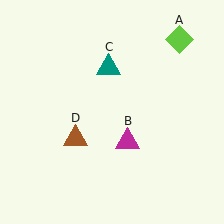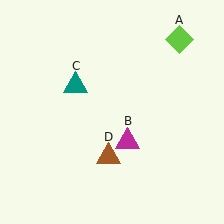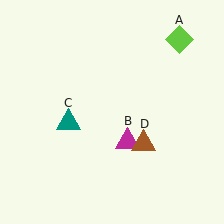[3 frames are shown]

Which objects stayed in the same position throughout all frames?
Lime diamond (object A) and magenta triangle (object B) remained stationary.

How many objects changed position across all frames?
2 objects changed position: teal triangle (object C), brown triangle (object D).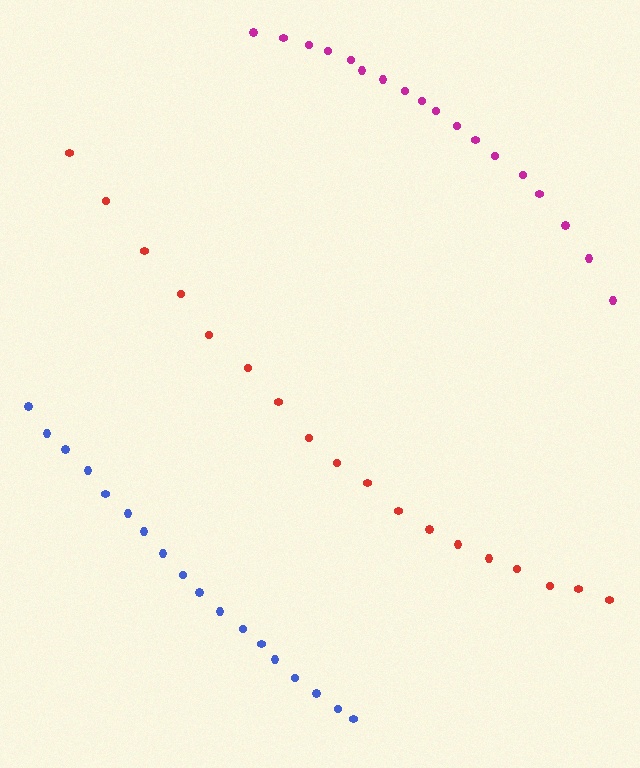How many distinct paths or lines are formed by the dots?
There are 3 distinct paths.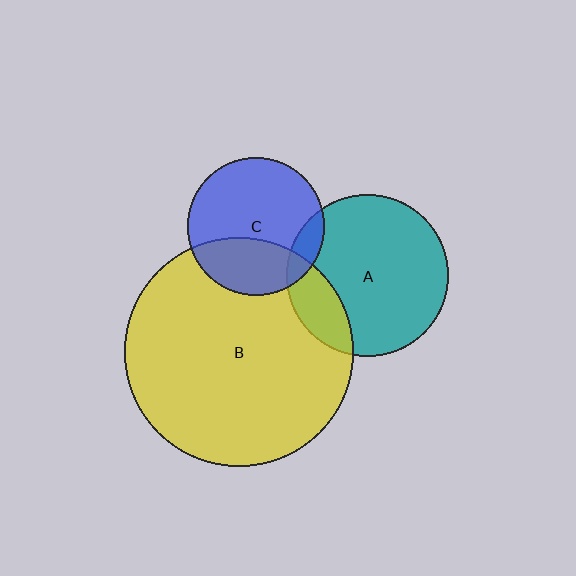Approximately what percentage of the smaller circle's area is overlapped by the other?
Approximately 35%.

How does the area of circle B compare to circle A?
Approximately 2.0 times.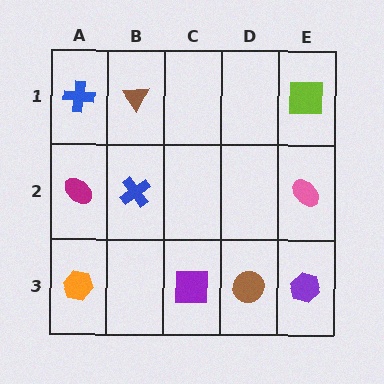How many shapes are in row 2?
3 shapes.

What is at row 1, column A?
A blue cross.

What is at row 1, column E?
A lime square.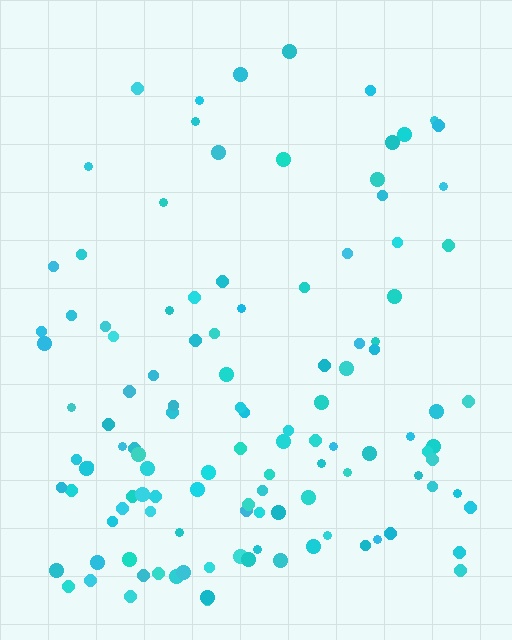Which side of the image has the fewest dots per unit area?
The top.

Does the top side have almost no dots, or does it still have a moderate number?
Still a moderate number, just noticeably fewer than the bottom.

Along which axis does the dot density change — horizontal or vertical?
Vertical.